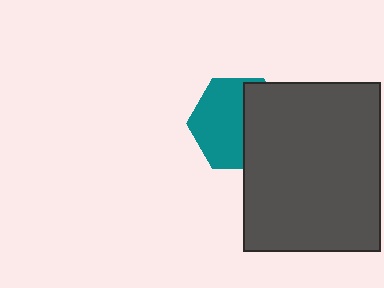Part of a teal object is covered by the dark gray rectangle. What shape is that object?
It is a hexagon.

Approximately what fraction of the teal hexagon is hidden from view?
Roughly 42% of the teal hexagon is hidden behind the dark gray rectangle.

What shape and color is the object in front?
The object in front is a dark gray rectangle.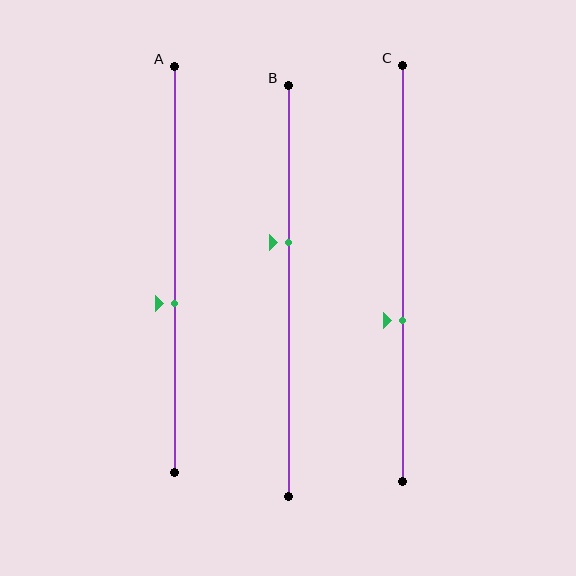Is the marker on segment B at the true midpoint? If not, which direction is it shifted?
No, the marker on segment B is shifted upward by about 12% of the segment length.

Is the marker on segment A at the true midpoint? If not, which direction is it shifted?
No, the marker on segment A is shifted downward by about 8% of the segment length.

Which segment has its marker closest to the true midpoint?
Segment A has its marker closest to the true midpoint.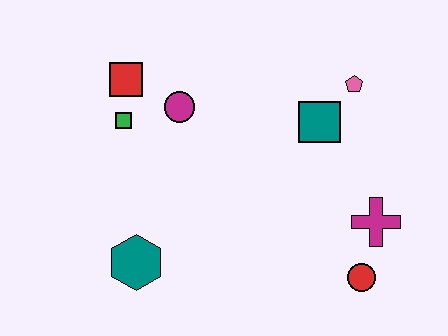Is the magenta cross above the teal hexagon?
Yes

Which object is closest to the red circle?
The magenta cross is closest to the red circle.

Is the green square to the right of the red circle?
No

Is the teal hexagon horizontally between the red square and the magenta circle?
Yes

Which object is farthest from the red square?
The red circle is farthest from the red square.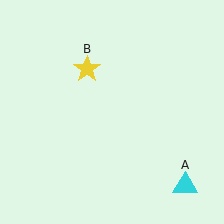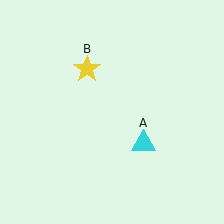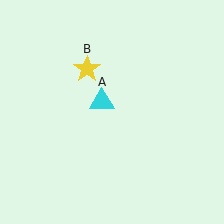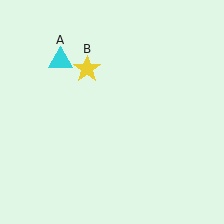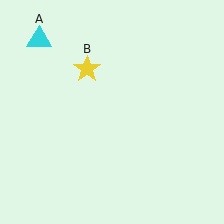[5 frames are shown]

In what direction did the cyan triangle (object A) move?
The cyan triangle (object A) moved up and to the left.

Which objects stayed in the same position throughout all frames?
Yellow star (object B) remained stationary.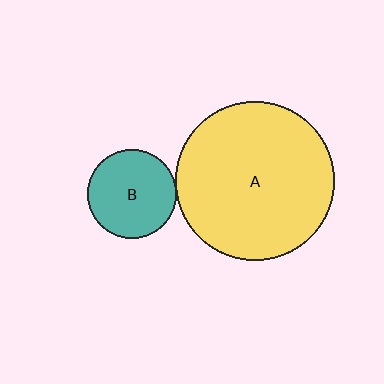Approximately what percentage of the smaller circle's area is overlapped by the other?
Approximately 5%.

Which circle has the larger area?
Circle A (yellow).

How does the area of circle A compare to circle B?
Approximately 3.2 times.